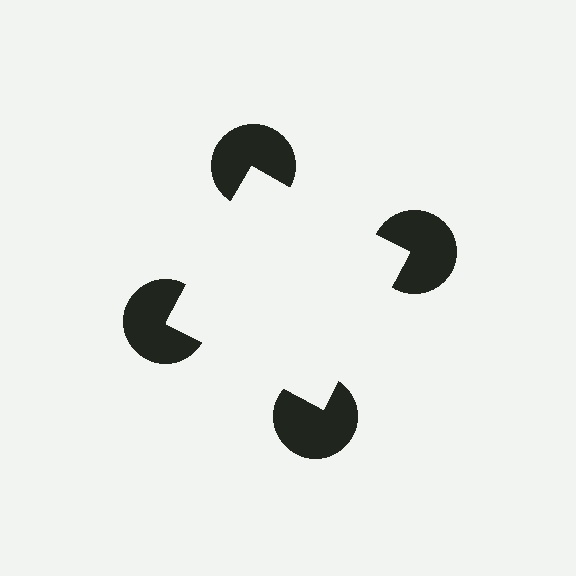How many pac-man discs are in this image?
There are 4 — one at each vertex of the illusory square.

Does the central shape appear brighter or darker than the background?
It typically appears slightly brighter than the background, even though no actual brightness change is drawn.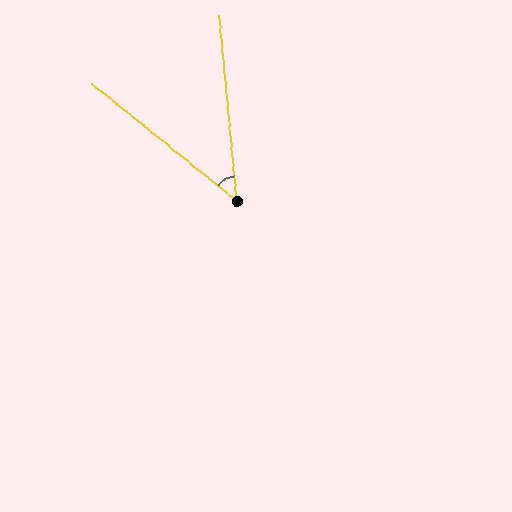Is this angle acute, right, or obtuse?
It is acute.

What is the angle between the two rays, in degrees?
Approximately 46 degrees.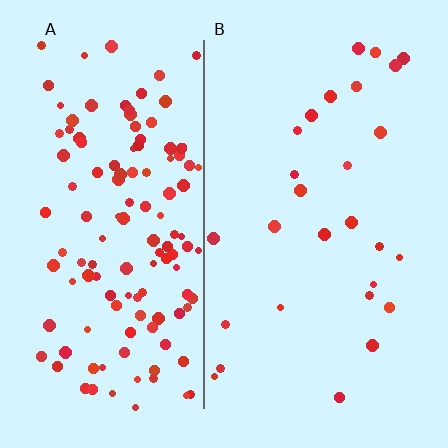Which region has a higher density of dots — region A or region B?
A (the left).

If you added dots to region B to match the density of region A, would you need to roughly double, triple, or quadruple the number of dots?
Approximately quadruple.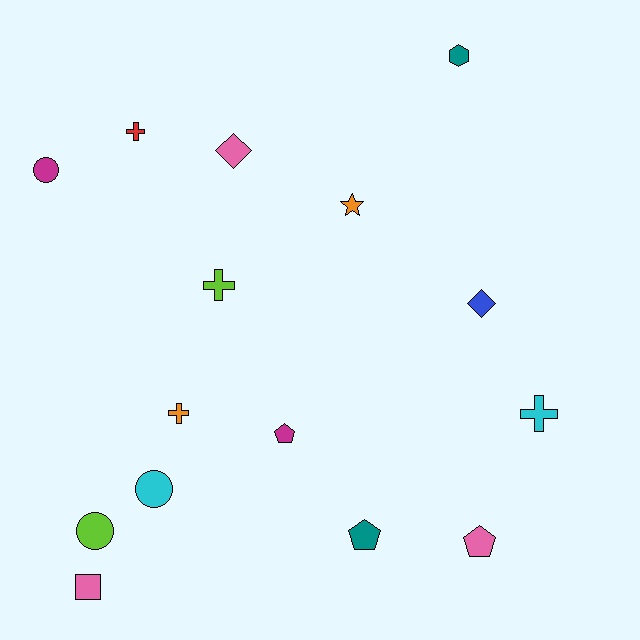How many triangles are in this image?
There are no triangles.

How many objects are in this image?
There are 15 objects.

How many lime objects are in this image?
There are 2 lime objects.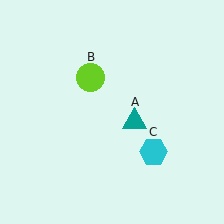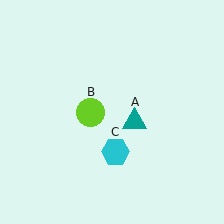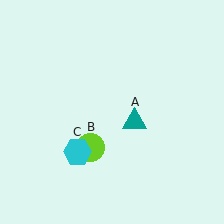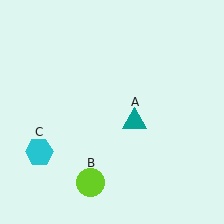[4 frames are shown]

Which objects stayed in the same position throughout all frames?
Teal triangle (object A) remained stationary.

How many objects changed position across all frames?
2 objects changed position: lime circle (object B), cyan hexagon (object C).